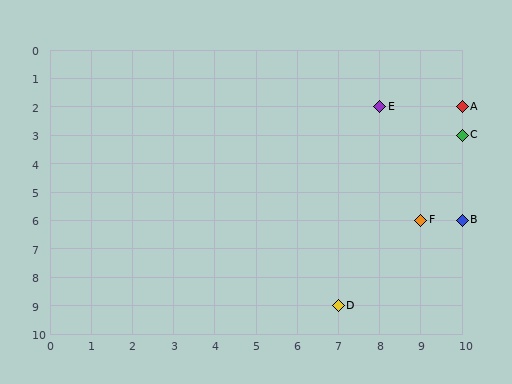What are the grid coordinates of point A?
Point A is at grid coordinates (10, 2).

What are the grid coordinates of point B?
Point B is at grid coordinates (10, 6).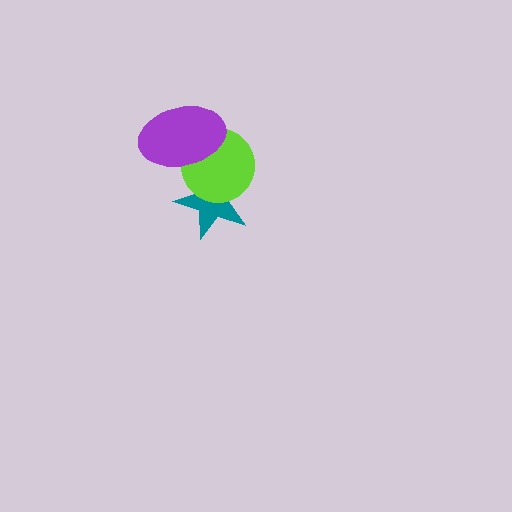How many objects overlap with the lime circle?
2 objects overlap with the lime circle.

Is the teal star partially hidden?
Yes, it is partially covered by another shape.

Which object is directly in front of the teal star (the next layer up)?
The lime circle is directly in front of the teal star.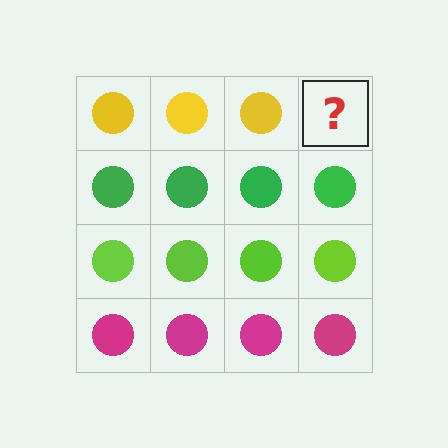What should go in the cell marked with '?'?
The missing cell should contain a yellow circle.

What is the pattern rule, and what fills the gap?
The rule is that each row has a consistent color. The gap should be filled with a yellow circle.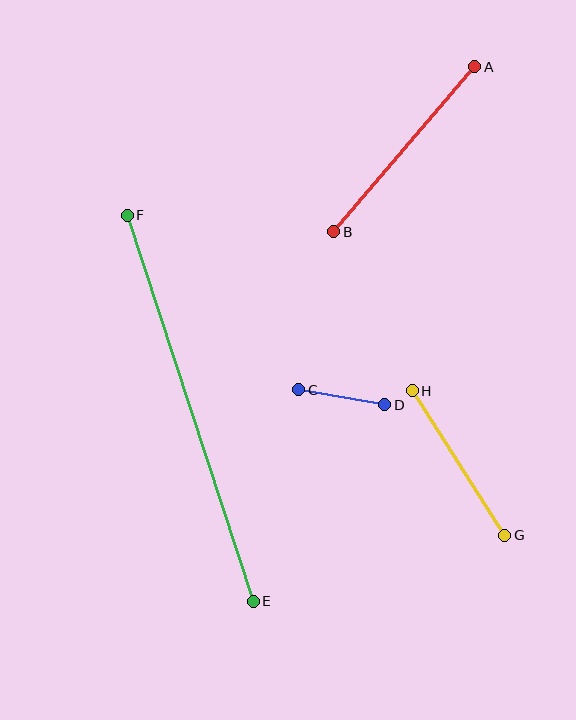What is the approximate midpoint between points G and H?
The midpoint is at approximately (458, 463) pixels.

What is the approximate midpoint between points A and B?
The midpoint is at approximately (404, 149) pixels.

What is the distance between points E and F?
The distance is approximately 406 pixels.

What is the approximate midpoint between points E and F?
The midpoint is at approximately (190, 408) pixels.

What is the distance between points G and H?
The distance is approximately 172 pixels.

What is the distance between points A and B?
The distance is approximately 217 pixels.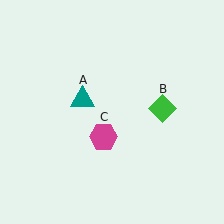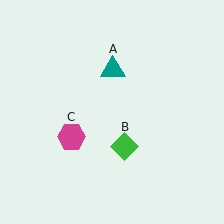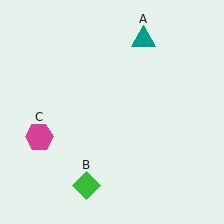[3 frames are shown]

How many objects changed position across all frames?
3 objects changed position: teal triangle (object A), green diamond (object B), magenta hexagon (object C).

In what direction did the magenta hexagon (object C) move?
The magenta hexagon (object C) moved left.